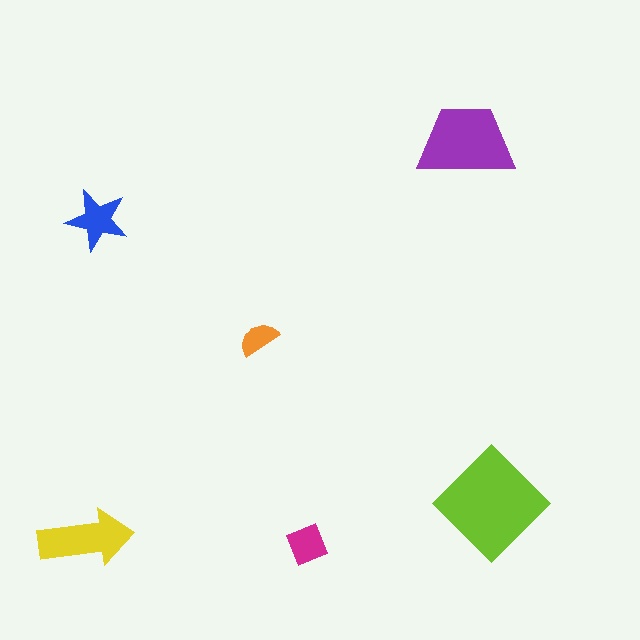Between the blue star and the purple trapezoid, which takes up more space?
The purple trapezoid.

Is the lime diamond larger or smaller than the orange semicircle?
Larger.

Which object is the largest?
The lime diamond.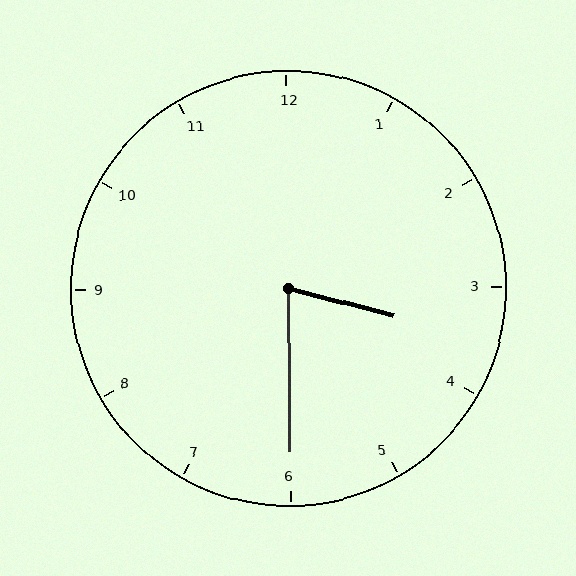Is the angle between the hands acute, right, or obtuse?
It is acute.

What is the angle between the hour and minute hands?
Approximately 75 degrees.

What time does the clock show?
3:30.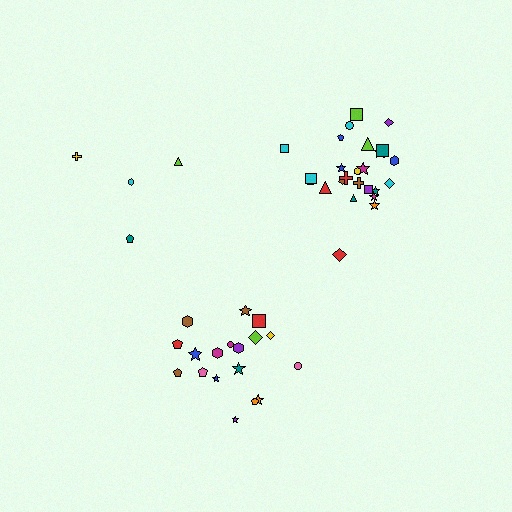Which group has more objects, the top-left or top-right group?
The top-right group.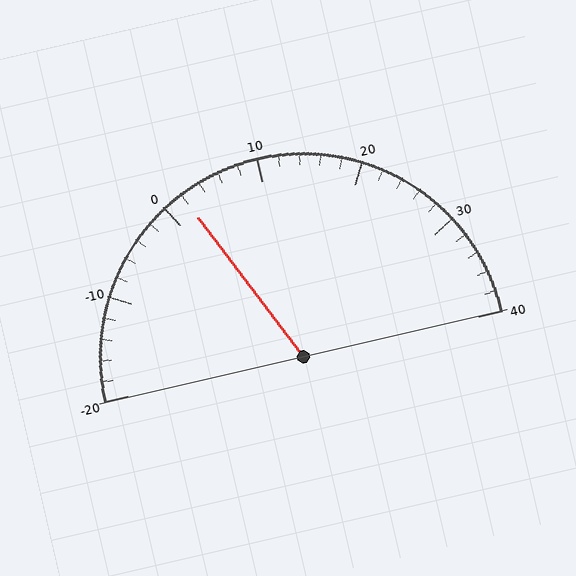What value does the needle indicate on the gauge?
The needle indicates approximately 2.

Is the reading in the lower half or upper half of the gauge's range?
The reading is in the lower half of the range (-20 to 40).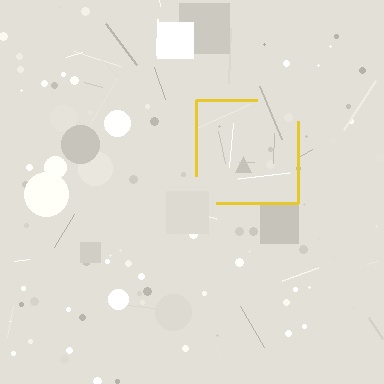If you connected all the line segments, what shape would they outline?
They would outline a square.